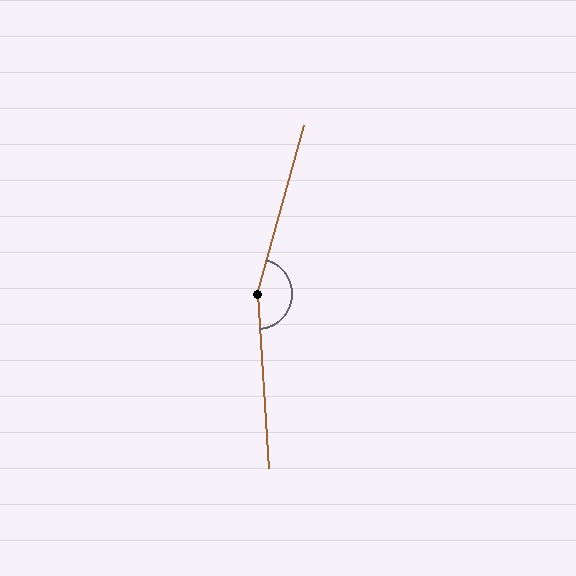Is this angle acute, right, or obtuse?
It is obtuse.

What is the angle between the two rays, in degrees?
Approximately 161 degrees.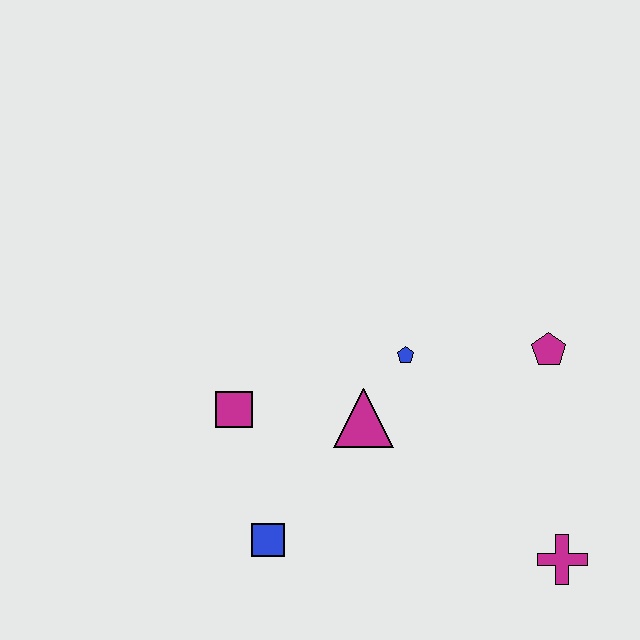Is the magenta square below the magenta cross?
No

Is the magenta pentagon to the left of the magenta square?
No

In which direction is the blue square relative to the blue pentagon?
The blue square is below the blue pentagon.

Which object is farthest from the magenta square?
The magenta cross is farthest from the magenta square.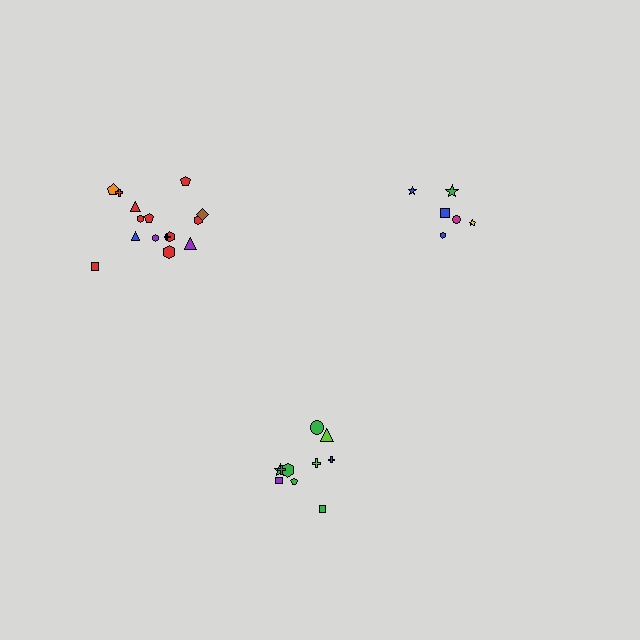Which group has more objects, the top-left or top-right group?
The top-left group.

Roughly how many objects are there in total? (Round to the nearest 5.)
Roughly 30 objects in total.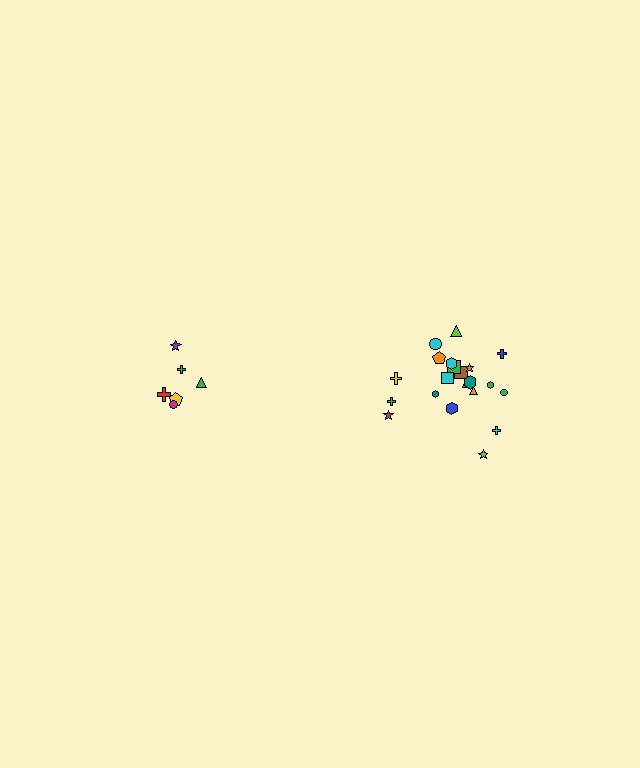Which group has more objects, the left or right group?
The right group.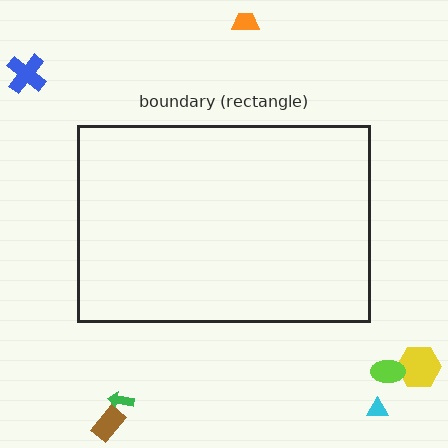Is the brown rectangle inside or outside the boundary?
Outside.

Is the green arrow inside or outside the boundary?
Outside.